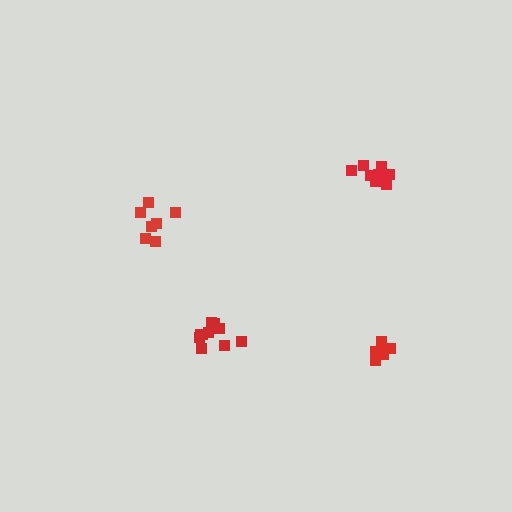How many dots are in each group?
Group 1: 10 dots, Group 2: 10 dots, Group 3: 6 dots, Group 4: 7 dots (33 total).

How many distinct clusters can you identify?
There are 4 distinct clusters.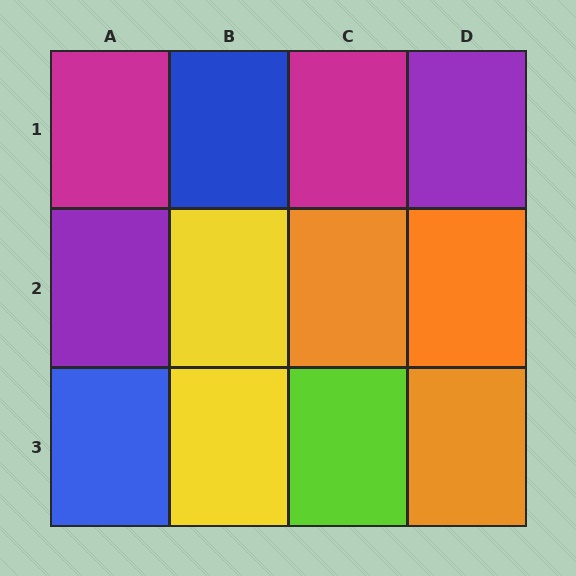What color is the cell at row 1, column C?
Magenta.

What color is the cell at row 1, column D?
Purple.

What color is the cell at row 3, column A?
Blue.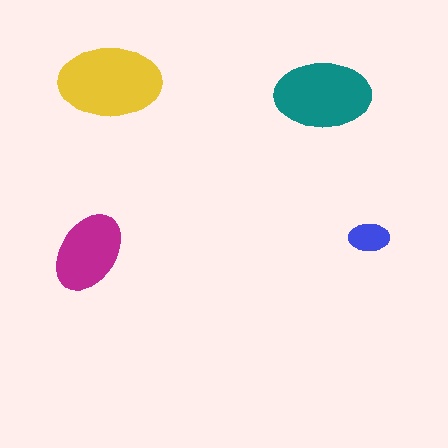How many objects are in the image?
There are 4 objects in the image.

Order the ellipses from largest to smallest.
the yellow one, the teal one, the magenta one, the blue one.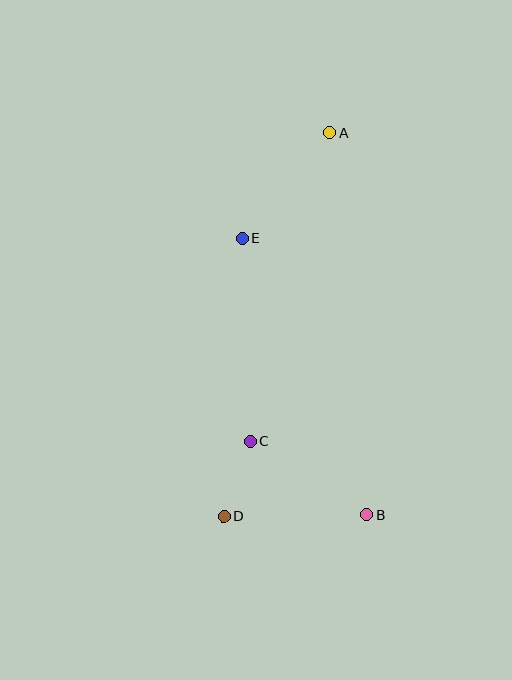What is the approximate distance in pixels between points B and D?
The distance between B and D is approximately 142 pixels.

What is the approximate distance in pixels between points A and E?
The distance between A and E is approximately 137 pixels.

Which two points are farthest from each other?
Points A and D are farthest from each other.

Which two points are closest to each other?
Points C and D are closest to each other.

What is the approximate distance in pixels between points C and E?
The distance between C and E is approximately 204 pixels.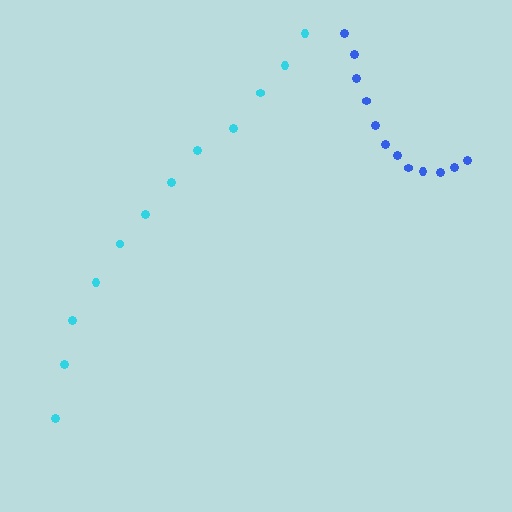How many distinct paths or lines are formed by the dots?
There are 2 distinct paths.